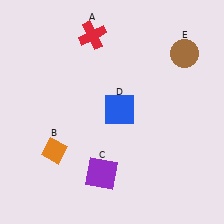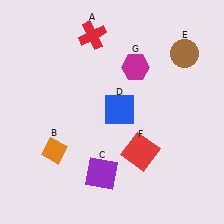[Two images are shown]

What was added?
A red square (F), a magenta hexagon (G) were added in Image 2.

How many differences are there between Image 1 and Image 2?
There are 2 differences between the two images.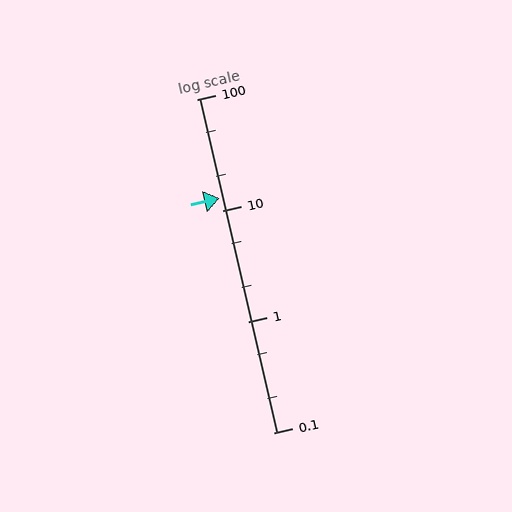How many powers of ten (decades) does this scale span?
The scale spans 3 decades, from 0.1 to 100.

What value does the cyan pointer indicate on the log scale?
The pointer indicates approximately 13.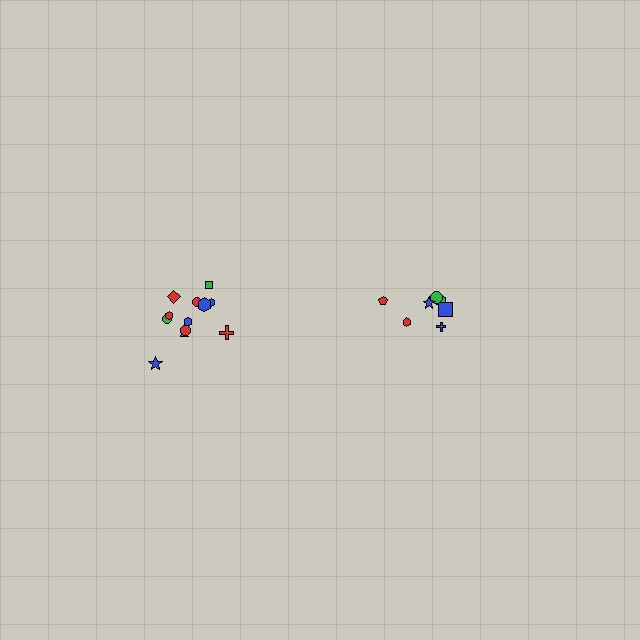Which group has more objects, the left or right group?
The left group.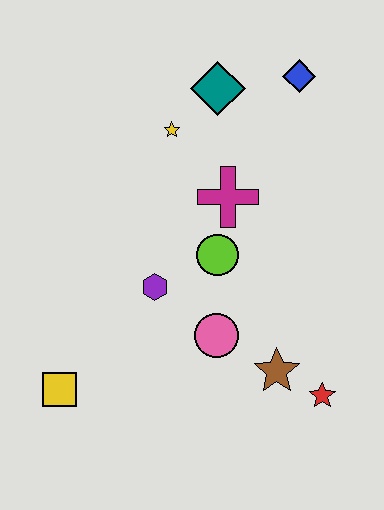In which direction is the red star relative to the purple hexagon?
The red star is to the right of the purple hexagon.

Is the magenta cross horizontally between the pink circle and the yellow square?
No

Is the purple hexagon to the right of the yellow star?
No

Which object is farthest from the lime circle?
The yellow square is farthest from the lime circle.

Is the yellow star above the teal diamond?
No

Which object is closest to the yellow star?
The teal diamond is closest to the yellow star.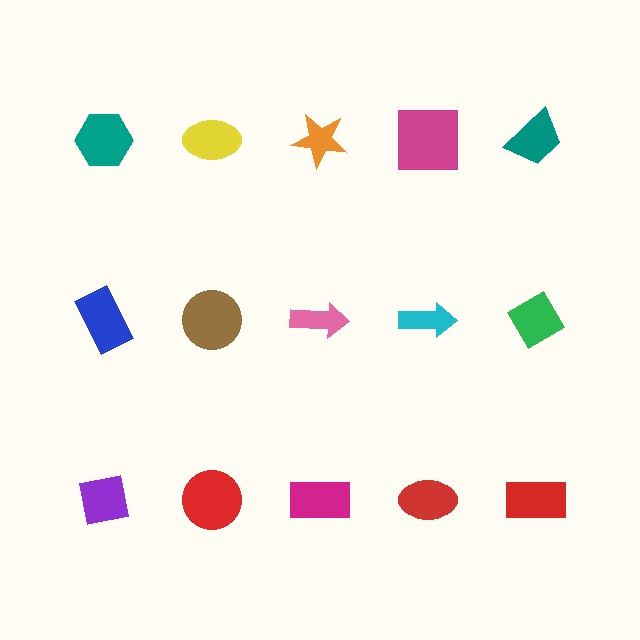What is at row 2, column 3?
A pink arrow.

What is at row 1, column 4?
A magenta square.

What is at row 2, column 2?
A brown circle.